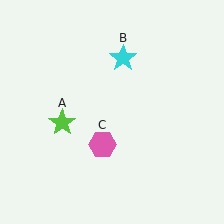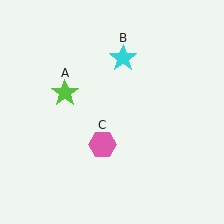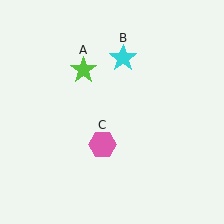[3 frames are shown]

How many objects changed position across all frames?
1 object changed position: lime star (object A).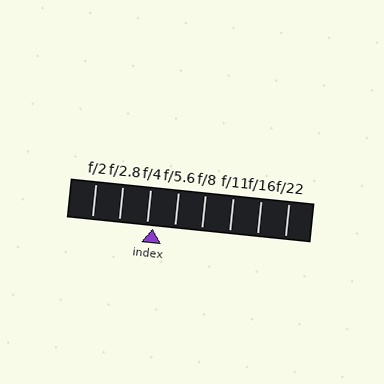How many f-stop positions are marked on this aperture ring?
There are 8 f-stop positions marked.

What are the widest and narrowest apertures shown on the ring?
The widest aperture shown is f/2 and the narrowest is f/22.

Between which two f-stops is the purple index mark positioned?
The index mark is between f/4 and f/5.6.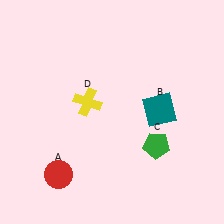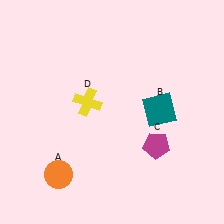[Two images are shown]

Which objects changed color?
A changed from red to orange. C changed from green to magenta.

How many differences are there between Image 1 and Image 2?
There are 2 differences between the two images.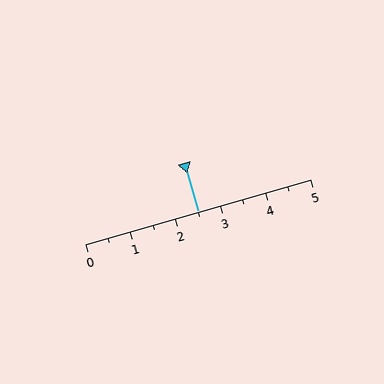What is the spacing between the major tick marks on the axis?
The major ticks are spaced 1 apart.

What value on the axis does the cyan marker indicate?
The marker indicates approximately 2.5.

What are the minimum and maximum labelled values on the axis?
The axis runs from 0 to 5.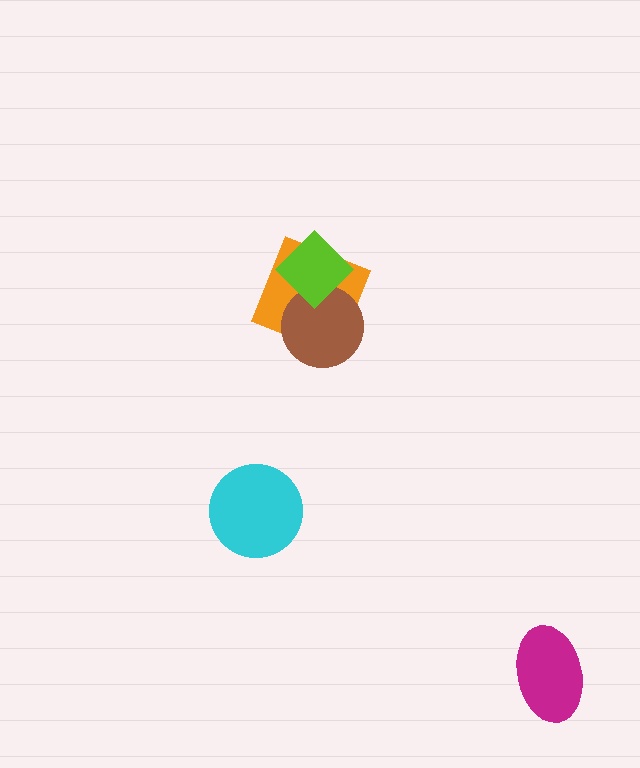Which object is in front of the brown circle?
The lime diamond is in front of the brown circle.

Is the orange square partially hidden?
Yes, it is partially covered by another shape.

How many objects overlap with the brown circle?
2 objects overlap with the brown circle.